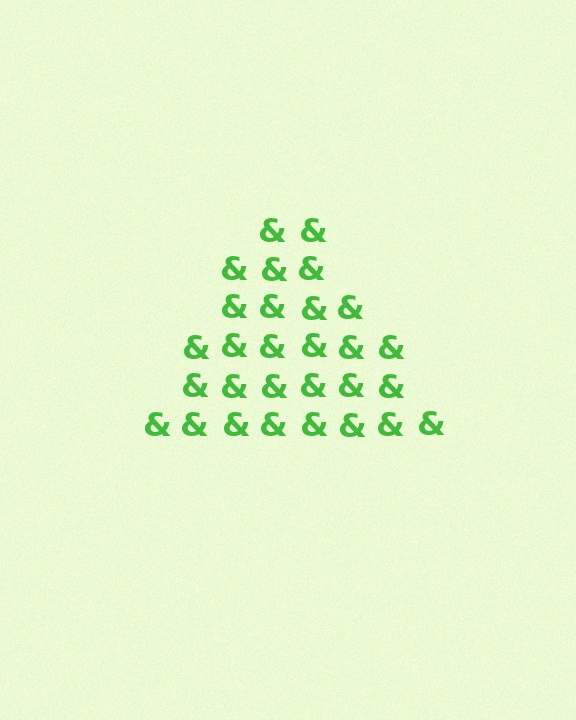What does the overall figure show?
The overall figure shows a triangle.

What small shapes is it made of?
It is made of small ampersands.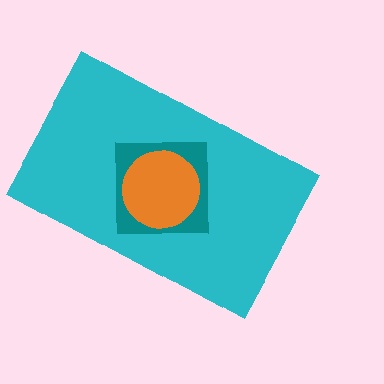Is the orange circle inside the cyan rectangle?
Yes.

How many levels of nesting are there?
3.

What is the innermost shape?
The orange circle.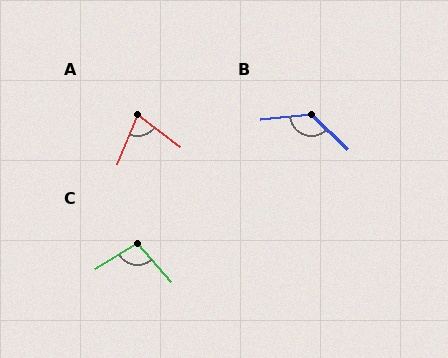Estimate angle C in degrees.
Approximately 99 degrees.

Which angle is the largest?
B, at approximately 131 degrees.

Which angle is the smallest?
A, at approximately 76 degrees.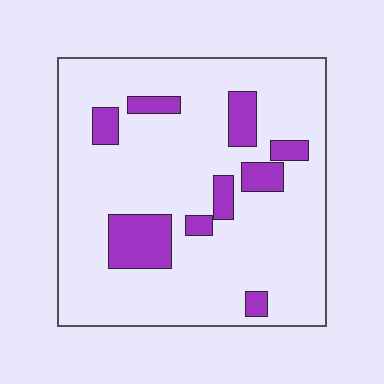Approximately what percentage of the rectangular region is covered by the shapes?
Approximately 15%.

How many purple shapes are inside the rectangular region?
9.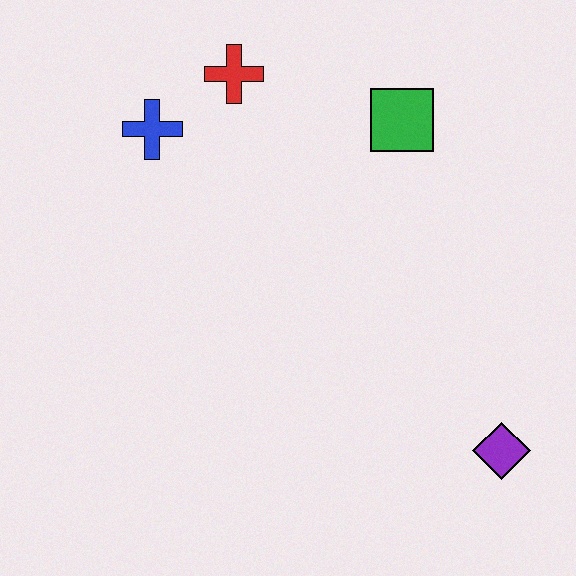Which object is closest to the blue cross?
The red cross is closest to the blue cross.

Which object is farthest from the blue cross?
The purple diamond is farthest from the blue cross.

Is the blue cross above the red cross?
No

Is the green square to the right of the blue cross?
Yes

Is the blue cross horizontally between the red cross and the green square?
No